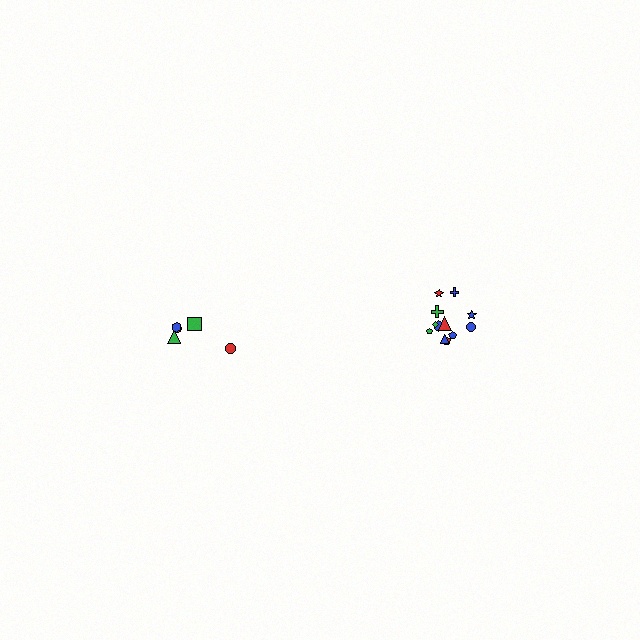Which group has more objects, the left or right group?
The right group.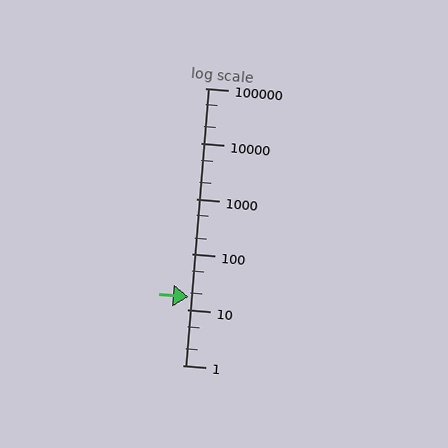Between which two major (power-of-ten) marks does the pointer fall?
The pointer is between 10 and 100.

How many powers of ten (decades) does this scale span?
The scale spans 5 decades, from 1 to 100000.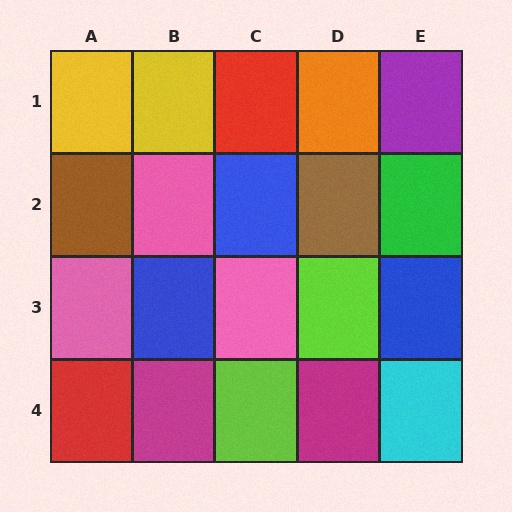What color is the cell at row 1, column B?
Yellow.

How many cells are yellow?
2 cells are yellow.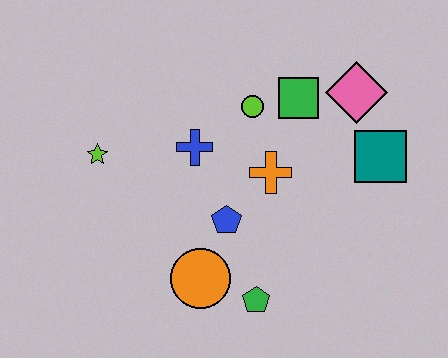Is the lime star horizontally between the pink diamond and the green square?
No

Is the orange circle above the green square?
No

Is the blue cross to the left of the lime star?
No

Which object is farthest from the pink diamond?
The lime star is farthest from the pink diamond.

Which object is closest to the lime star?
The blue cross is closest to the lime star.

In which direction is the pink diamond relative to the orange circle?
The pink diamond is above the orange circle.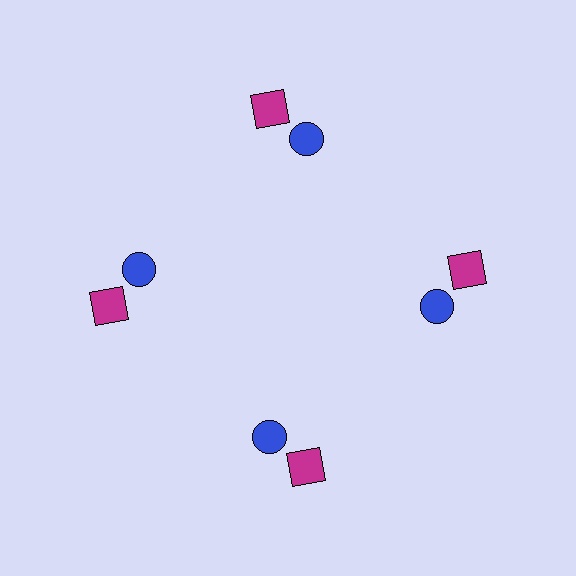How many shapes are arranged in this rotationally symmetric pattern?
There are 8 shapes, arranged in 4 groups of 2.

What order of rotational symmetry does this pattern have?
This pattern has 4-fold rotational symmetry.